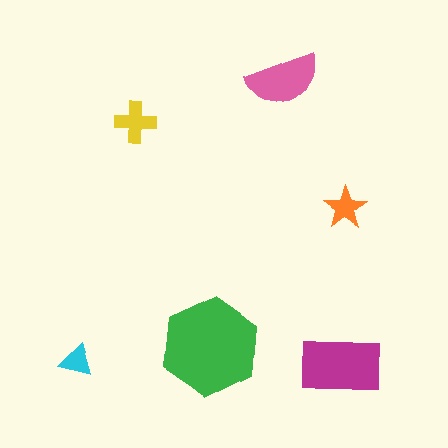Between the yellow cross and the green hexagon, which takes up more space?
The green hexagon.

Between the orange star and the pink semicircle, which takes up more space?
The pink semicircle.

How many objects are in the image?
There are 6 objects in the image.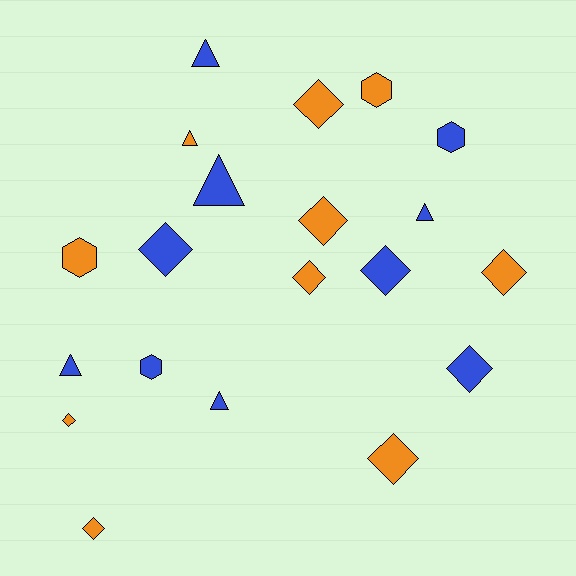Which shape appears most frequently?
Diamond, with 10 objects.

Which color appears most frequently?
Orange, with 10 objects.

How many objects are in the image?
There are 20 objects.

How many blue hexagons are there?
There are 2 blue hexagons.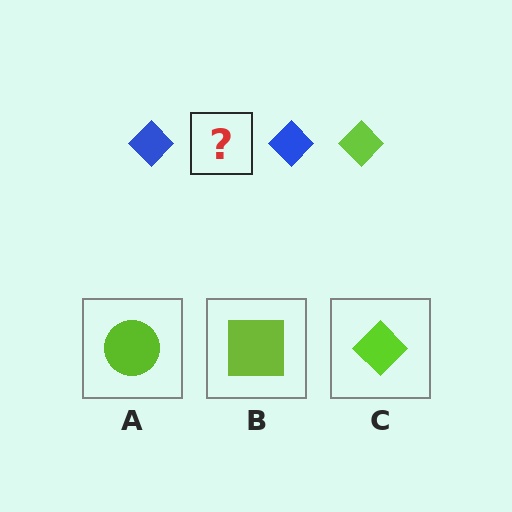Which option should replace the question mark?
Option C.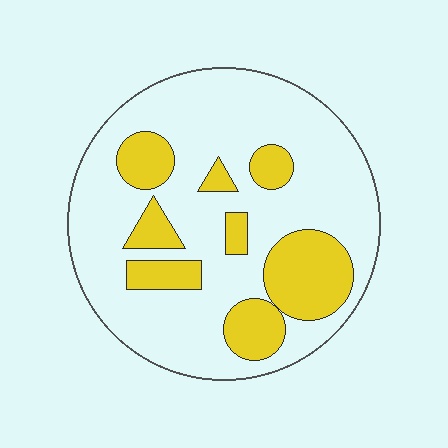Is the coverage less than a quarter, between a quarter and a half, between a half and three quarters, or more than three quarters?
Between a quarter and a half.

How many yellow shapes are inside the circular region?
8.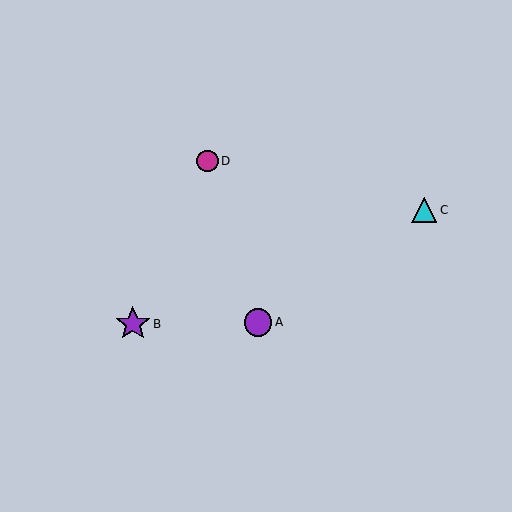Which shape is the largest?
The purple star (labeled B) is the largest.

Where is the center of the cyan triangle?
The center of the cyan triangle is at (424, 210).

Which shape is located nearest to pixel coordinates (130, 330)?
The purple star (labeled B) at (133, 324) is nearest to that location.